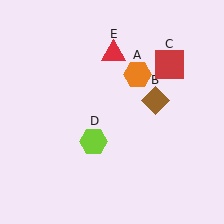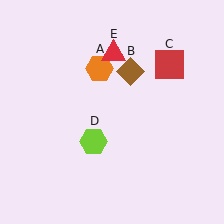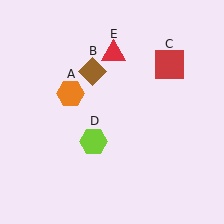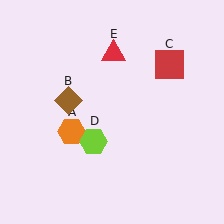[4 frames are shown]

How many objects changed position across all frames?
2 objects changed position: orange hexagon (object A), brown diamond (object B).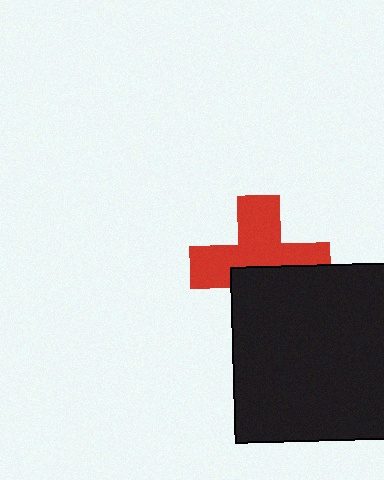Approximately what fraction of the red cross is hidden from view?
Roughly 42% of the red cross is hidden behind the black square.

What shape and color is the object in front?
The object in front is a black square.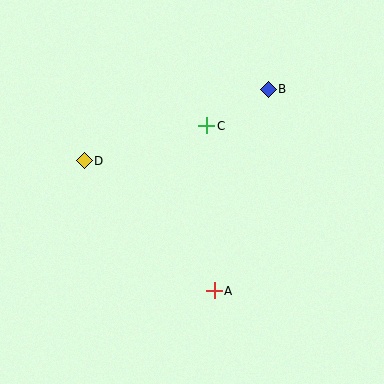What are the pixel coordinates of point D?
Point D is at (84, 161).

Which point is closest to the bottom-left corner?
Point A is closest to the bottom-left corner.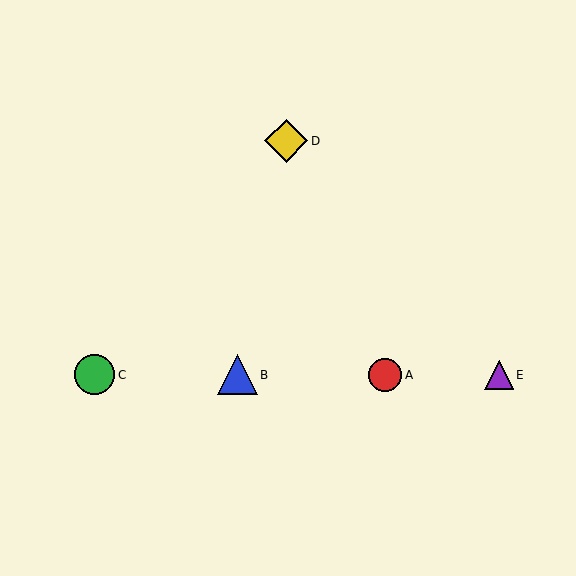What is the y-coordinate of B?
Object B is at y≈375.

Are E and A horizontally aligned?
Yes, both are at y≈375.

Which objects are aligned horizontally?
Objects A, B, C, E are aligned horizontally.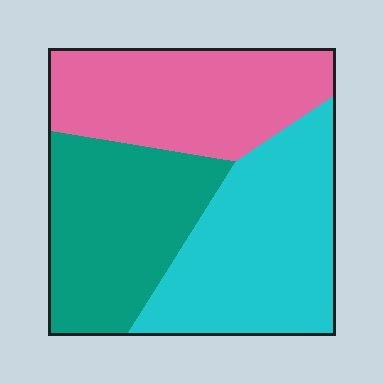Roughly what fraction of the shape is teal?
Teal takes up about one third (1/3) of the shape.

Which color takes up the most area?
Cyan, at roughly 35%.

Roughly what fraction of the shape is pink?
Pink covers roughly 30% of the shape.